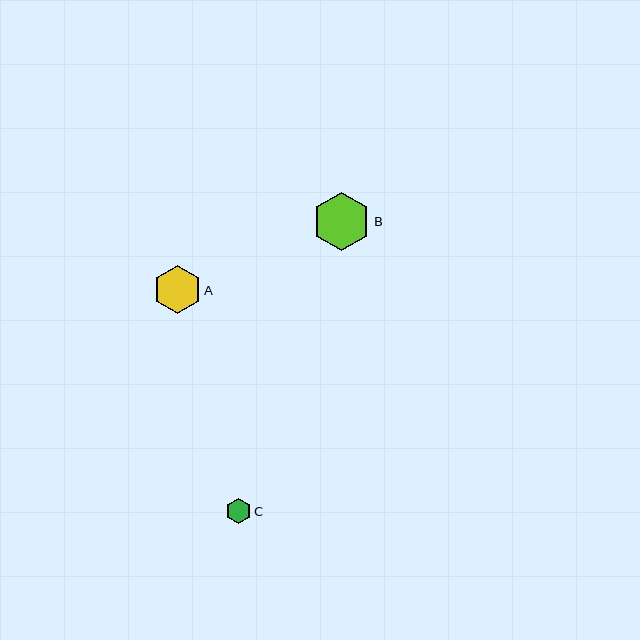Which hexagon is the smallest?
Hexagon C is the smallest with a size of approximately 25 pixels.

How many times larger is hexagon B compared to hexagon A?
Hexagon B is approximately 1.2 times the size of hexagon A.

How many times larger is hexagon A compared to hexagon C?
Hexagon A is approximately 1.9 times the size of hexagon C.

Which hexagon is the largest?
Hexagon B is the largest with a size of approximately 58 pixels.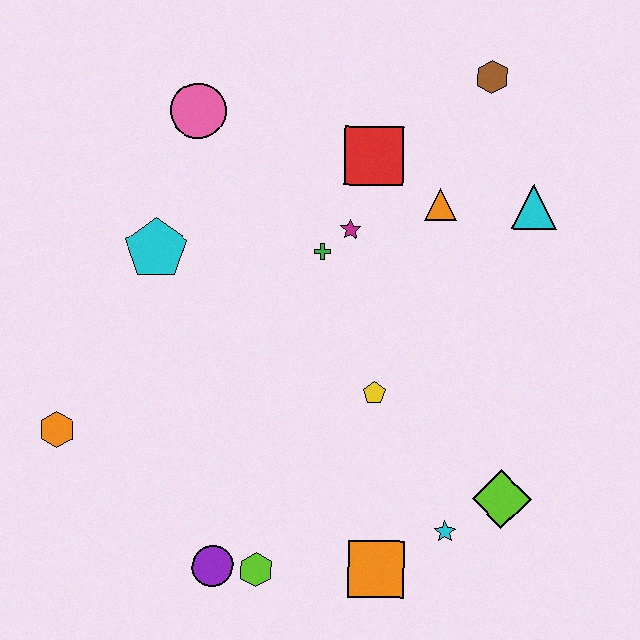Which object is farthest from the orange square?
The brown hexagon is farthest from the orange square.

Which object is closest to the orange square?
The cyan star is closest to the orange square.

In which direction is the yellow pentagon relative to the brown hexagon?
The yellow pentagon is below the brown hexagon.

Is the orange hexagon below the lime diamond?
No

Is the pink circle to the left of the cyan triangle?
Yes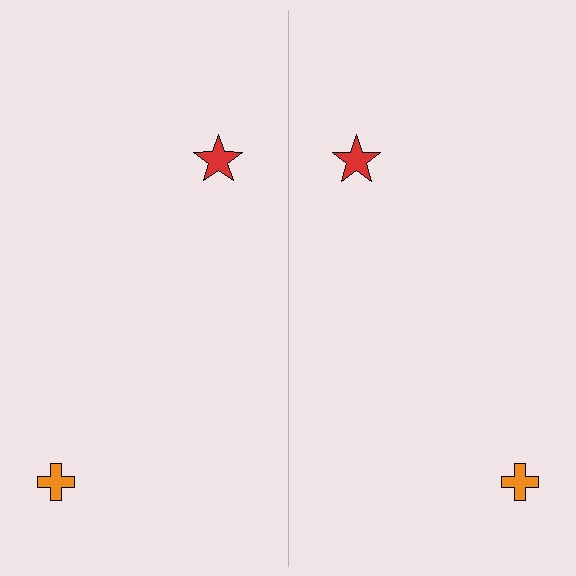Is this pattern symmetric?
Yes, this pattern has bilateral (reflection) symmetry.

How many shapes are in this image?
There are 4 shapes in this image.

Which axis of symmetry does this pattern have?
The pattern has a vertical axis of symmetry running through the center of the image.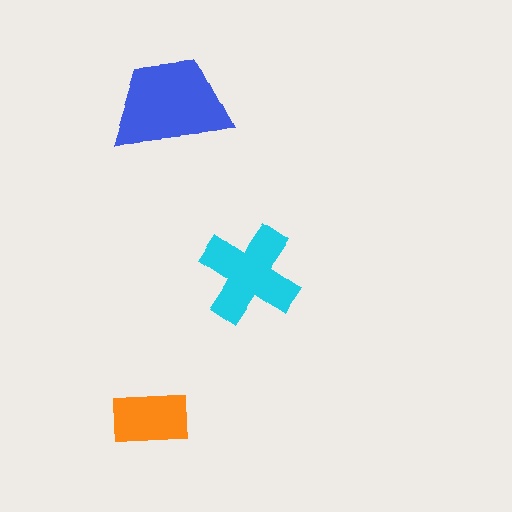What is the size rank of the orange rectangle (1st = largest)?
3rd.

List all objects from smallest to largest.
The orange rectangle, the cyan cross, the blue trapezoid.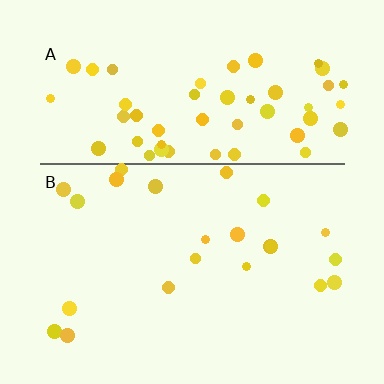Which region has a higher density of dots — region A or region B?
A (the top).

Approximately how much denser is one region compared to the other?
Approximately 2.6× — region A over region B.